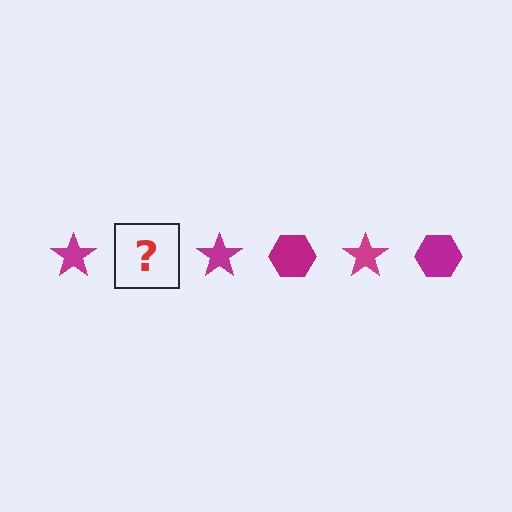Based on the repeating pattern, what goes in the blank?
The blank should be a magenta hexagon.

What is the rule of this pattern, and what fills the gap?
The rule is that the pattern cycles through star, hexagon shapes in magenta. The gap should be filled with a magenta hexagon.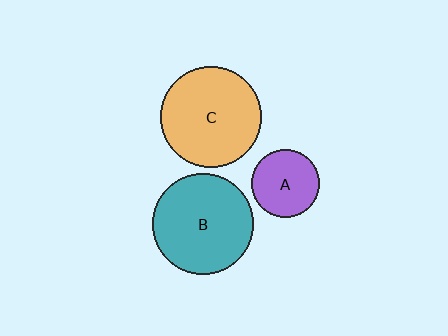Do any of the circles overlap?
No, none of the circles overlap.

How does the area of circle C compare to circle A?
Approximately 2.1 times.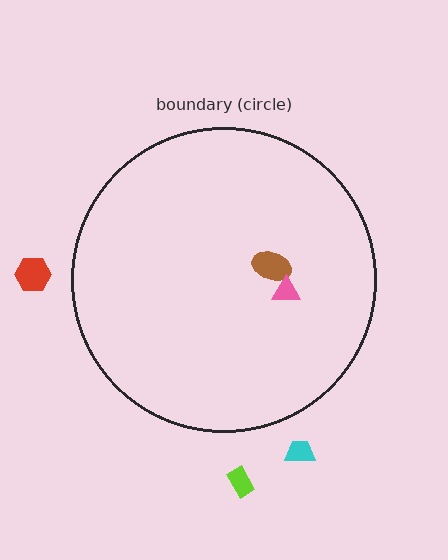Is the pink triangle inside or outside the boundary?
Inside.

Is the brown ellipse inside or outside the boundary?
Inside.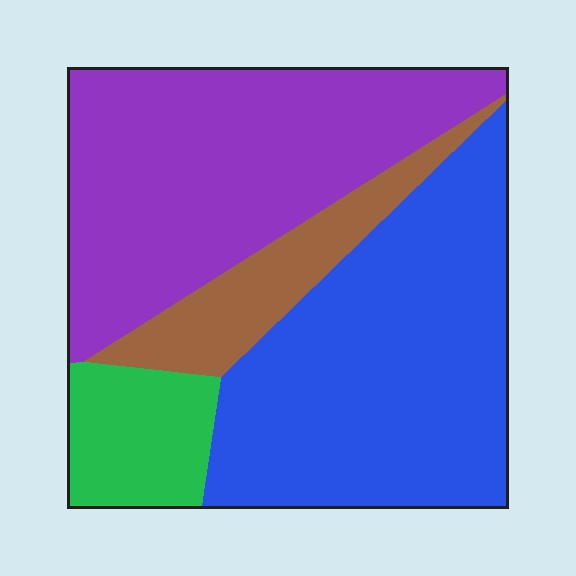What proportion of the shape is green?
Green covers roughly 10% of the shape.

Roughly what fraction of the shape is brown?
Brown takes up less than a quarter of the shape.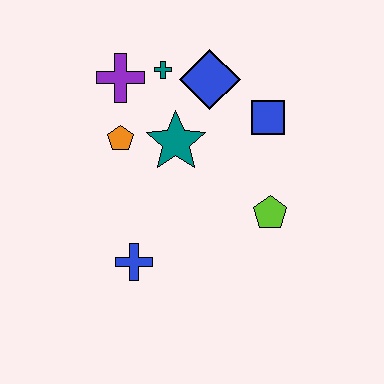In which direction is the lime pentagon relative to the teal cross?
The lime pentagon is below the teal cross.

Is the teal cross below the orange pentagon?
No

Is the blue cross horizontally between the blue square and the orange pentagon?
Yes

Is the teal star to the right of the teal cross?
Yes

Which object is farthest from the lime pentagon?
The purple cross is farthest from the lime pentagon.